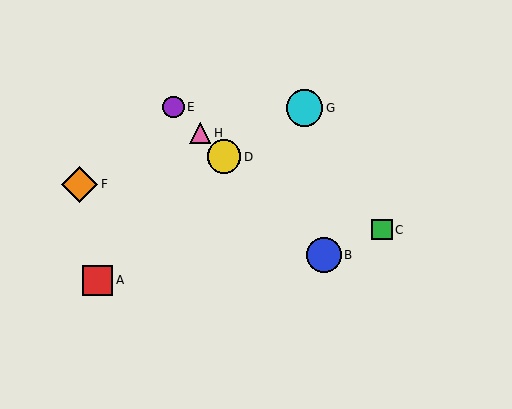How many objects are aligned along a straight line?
4 objects (B, D, E, H) are aligned along a straight line.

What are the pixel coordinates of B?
Object B is at (324, 255).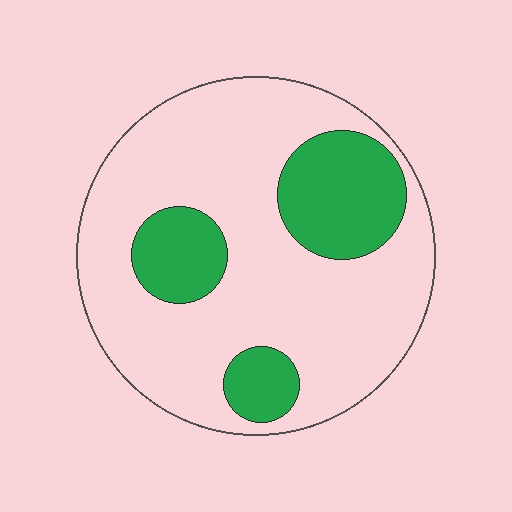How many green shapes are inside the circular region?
3.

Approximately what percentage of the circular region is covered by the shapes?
Approximately 25%.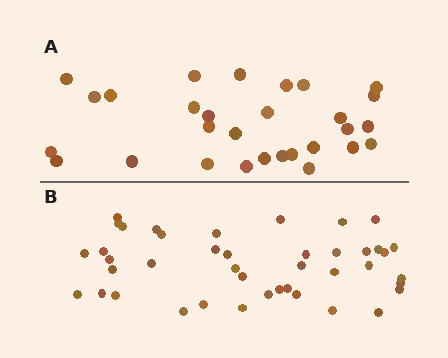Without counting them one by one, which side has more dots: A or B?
Region B (the bottom region) has more dots.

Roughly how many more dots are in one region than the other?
Region B has approximately 15 more dots than region A.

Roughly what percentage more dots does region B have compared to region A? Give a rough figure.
About 45% more.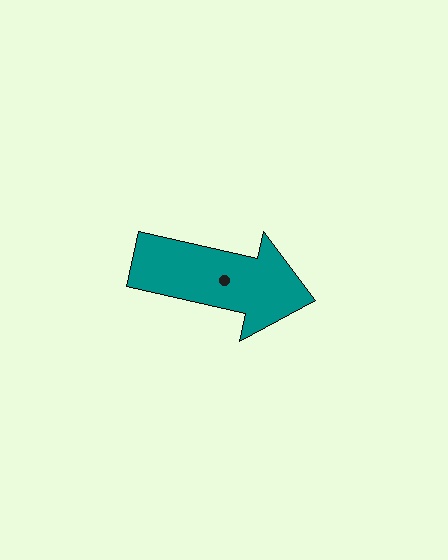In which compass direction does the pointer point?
East.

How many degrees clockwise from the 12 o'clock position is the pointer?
Approximately 103 degrees.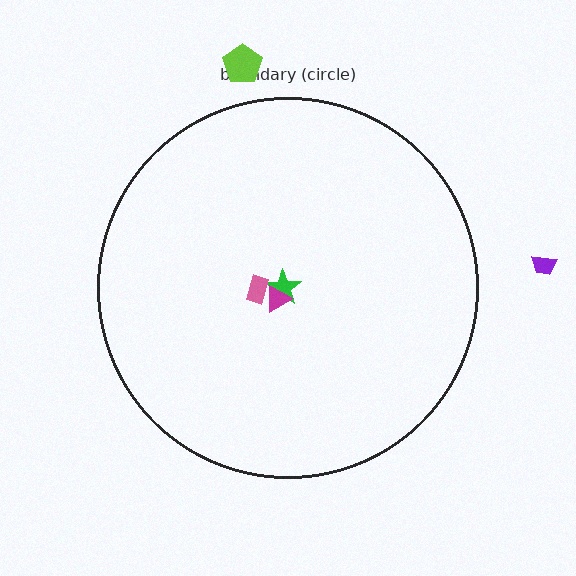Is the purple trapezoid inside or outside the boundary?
Outside.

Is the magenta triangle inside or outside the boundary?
Inside.